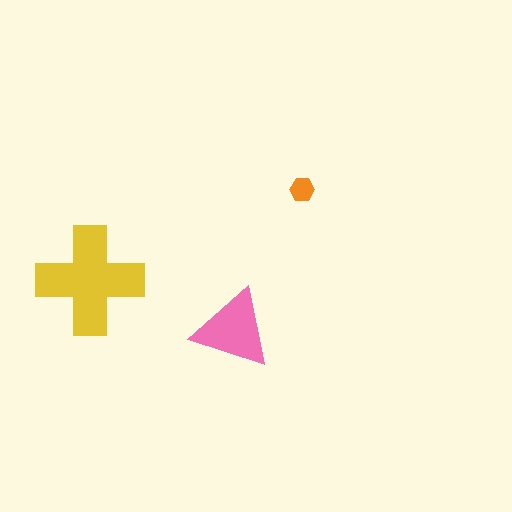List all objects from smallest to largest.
The orange hexagon, the pink triangle, the yellow cross.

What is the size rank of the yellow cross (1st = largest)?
1st.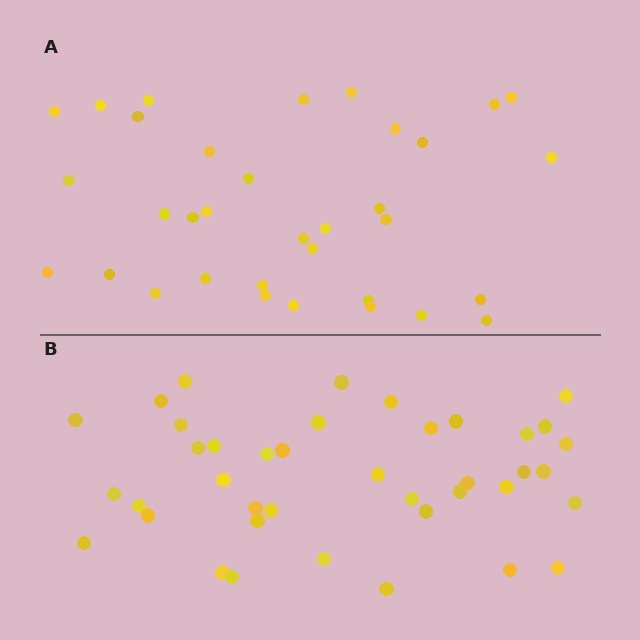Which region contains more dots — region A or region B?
Region B (the bottom region) has more dots.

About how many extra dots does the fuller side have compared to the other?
Region B has about 6 more dots than region A.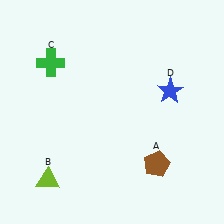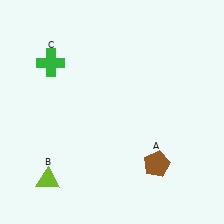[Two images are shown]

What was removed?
The blue star (D) was removed in Image 2.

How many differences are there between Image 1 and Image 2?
There is 1 difference between the two images.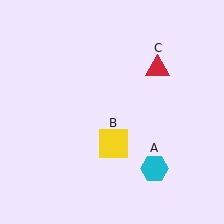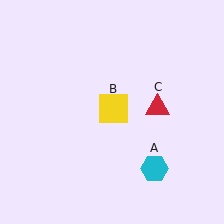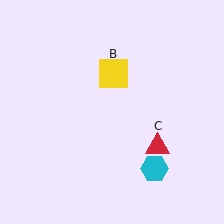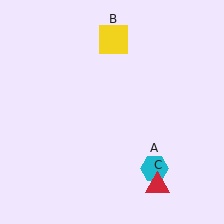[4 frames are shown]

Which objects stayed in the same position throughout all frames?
Cyan hexagon (object A) remained stationary.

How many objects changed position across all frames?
2 objects changed position: yellow square (object B), red triangle (object C).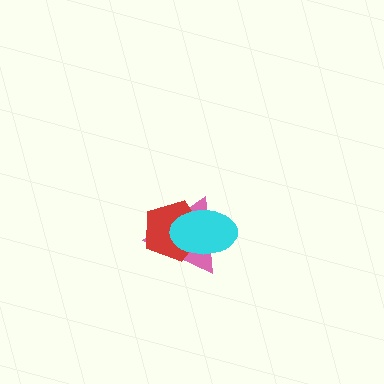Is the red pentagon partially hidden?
Yes, it is partially covered by another shape.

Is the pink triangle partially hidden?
Yes, it is partially covered by another shape.